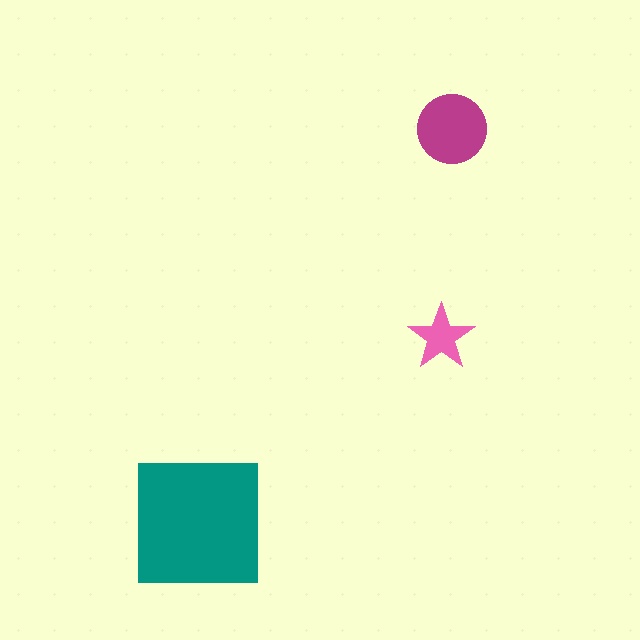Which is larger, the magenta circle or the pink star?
The magenta circle.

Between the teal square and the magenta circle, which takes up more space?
The teal square.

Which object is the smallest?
The pink star.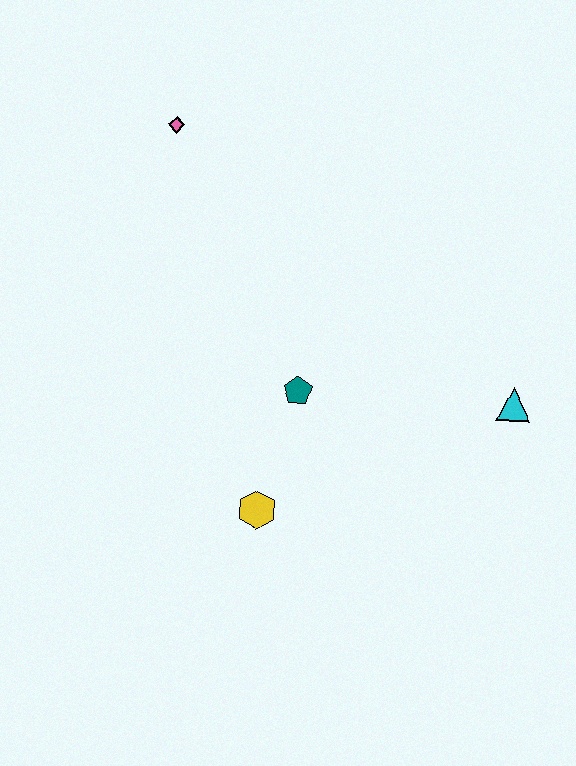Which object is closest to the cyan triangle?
The teal pentagon is closest to the cyan triangle.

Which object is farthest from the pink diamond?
The cyan triangle is farthest from the pink diamond.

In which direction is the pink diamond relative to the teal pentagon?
The pink diamond is above the teal pentagon.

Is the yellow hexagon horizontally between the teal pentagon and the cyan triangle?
No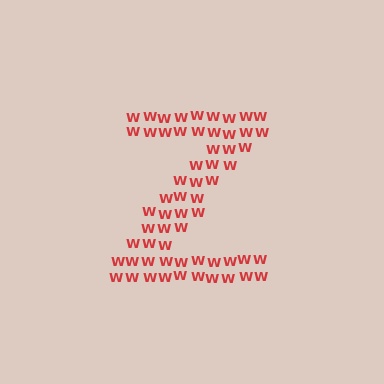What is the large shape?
The large shape is the letter Z.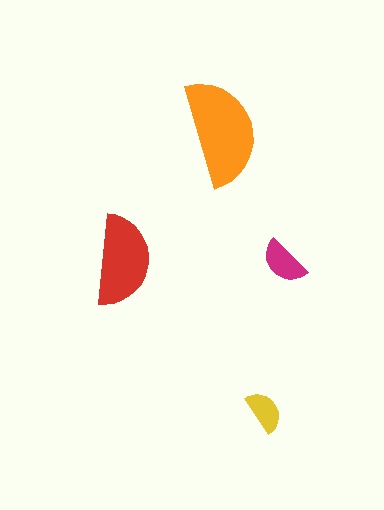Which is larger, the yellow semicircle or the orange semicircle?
The orange one.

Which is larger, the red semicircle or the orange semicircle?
The orange one.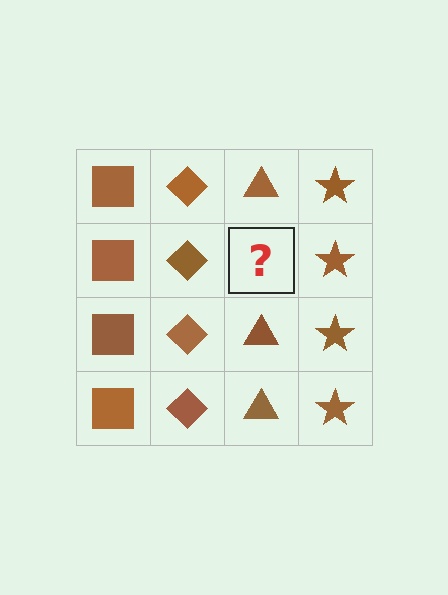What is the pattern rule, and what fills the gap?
The rule is that each column has a consistent shape. The gap should be filled with a brown triangle.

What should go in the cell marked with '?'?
The missing cell should contain a brown triangle.